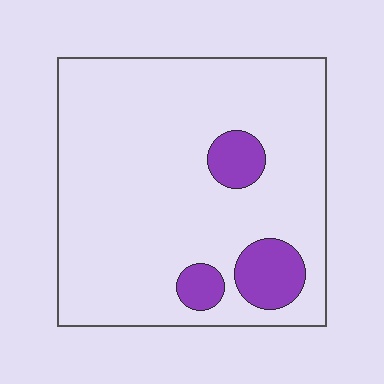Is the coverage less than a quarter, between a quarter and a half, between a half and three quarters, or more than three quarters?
Less than a quarter.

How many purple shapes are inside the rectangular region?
3.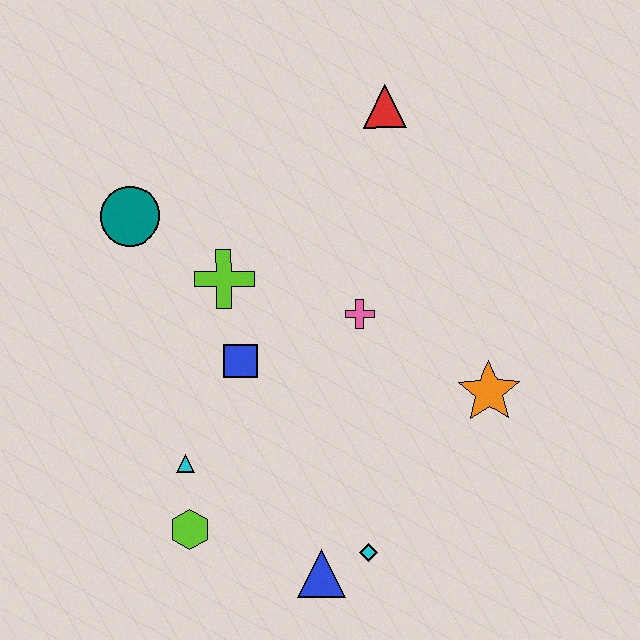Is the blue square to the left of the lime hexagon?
No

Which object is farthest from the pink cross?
The lime hexagon is farthest from the pink cross.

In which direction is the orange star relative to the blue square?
The orange star is to the right of the blue square.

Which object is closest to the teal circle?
The lime cross is closest to the teal circle.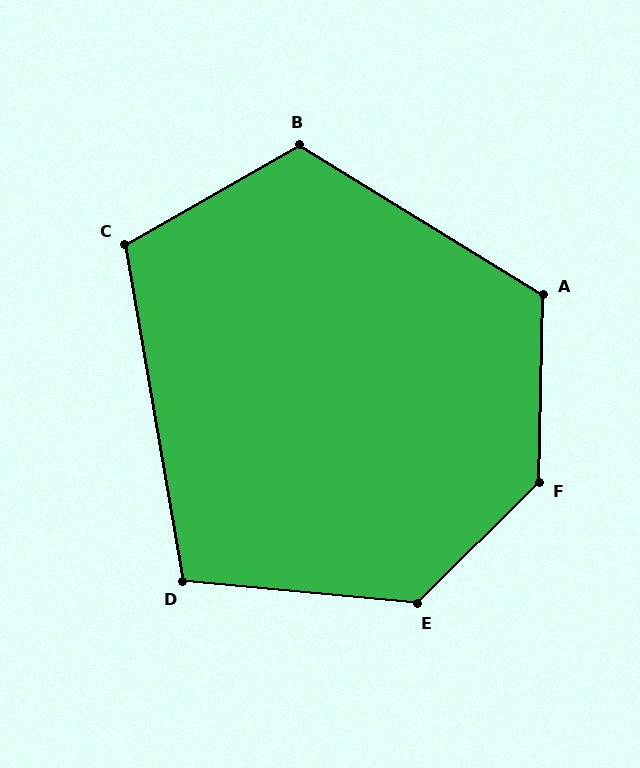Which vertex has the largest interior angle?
F, at approximately 136 degrees.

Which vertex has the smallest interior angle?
D, at approximately 105 degrees.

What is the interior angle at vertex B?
Approximately 119 degrees (obtuse).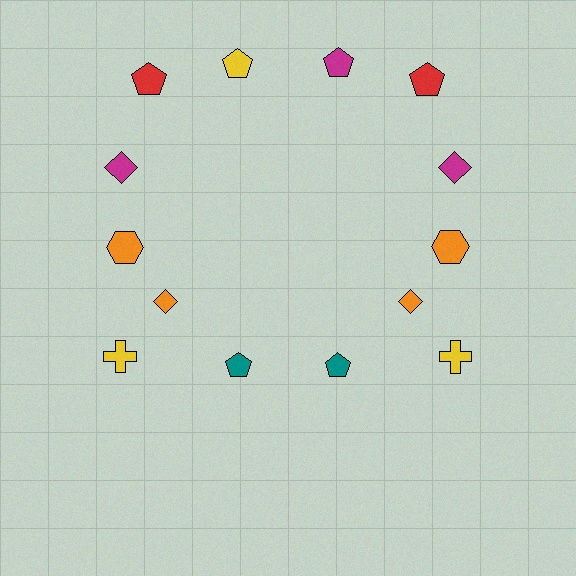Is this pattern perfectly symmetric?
No, the pattern is not perfectly symmetric. The magenta pentagon on the right side breaks the symmetry — its mirror counterpart is yellow.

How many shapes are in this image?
There are 14 shapes in this image.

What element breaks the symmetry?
The magenta pentagon on the right side breaks the symmetry — its mirror counterpart is yellow.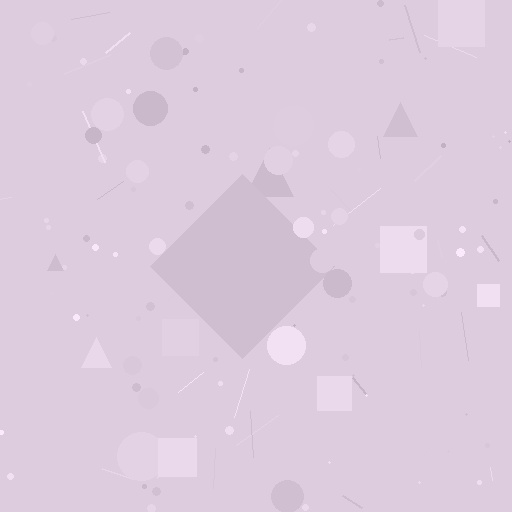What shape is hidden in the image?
A diamond is hidden in the image.